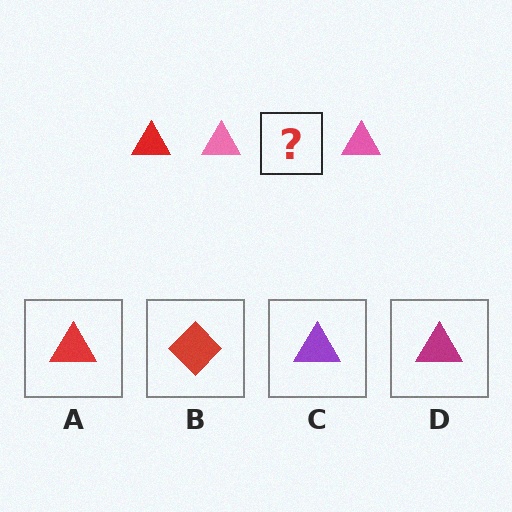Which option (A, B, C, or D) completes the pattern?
A.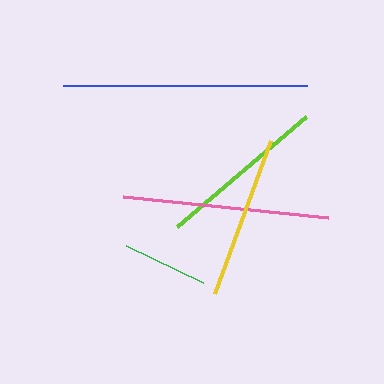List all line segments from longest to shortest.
From longest to shortest: blue, pink, lime, yellow, green.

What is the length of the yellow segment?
The yellow segment is approximately 162 pixels long.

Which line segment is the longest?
The blue line is the longest at approximately 244 pixels.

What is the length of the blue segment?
The blue segment is approximately 244 pixels long.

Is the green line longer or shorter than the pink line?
The pink line is longer than the green line.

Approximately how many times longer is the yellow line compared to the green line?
The yellow line is approximately 1.9 times the length of the green line.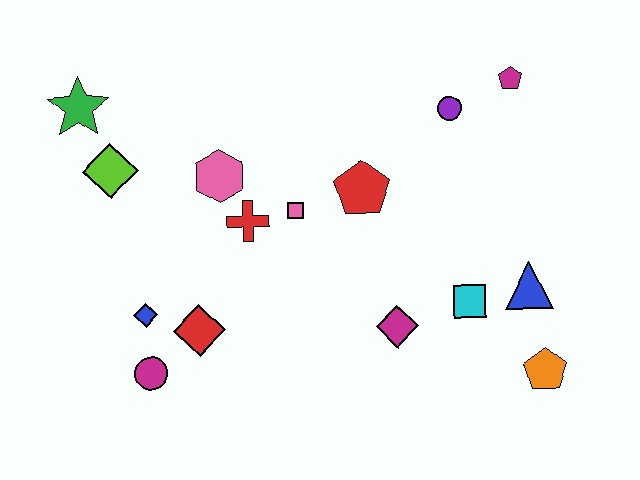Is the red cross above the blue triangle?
Yes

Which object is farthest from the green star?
The orange pentagon is farthest from the green star.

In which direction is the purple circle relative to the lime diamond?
The purple circle is to the right of the lime diamond.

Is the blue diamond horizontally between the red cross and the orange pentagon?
No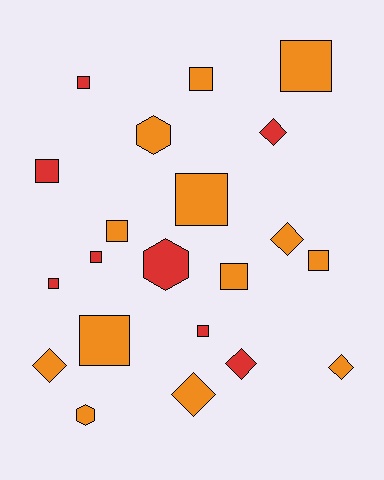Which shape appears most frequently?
Square, with 12 objects.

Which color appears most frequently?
Orange, with 13 objects.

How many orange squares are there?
There are 7 orange squares.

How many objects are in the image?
There are 21 objects.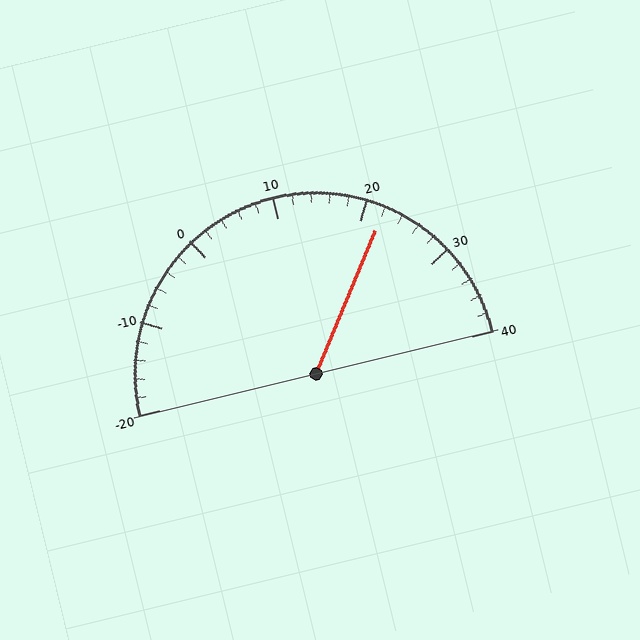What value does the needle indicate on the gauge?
The needle indicates approximately 22.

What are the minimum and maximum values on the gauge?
The gauge ranges from -20 to 40.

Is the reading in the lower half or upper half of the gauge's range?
The reading is in the upper half of the range (-20 to 40).